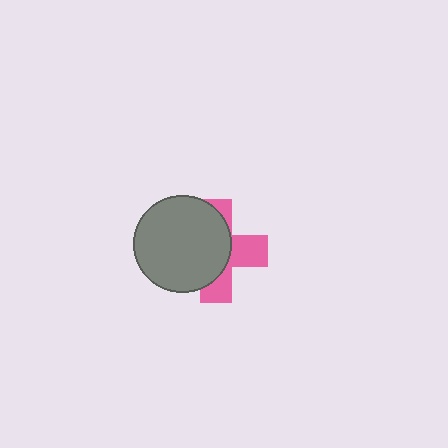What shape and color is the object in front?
The object in front is a gray circle.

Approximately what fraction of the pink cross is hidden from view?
Roughly 58% of the pink cross is hidden behind the gray circle.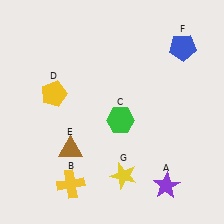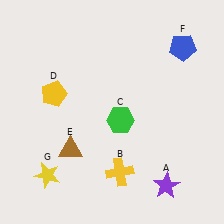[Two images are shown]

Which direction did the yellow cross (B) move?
The yellow cross (B) moved right.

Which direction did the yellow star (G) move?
The yellow star (G) moved left.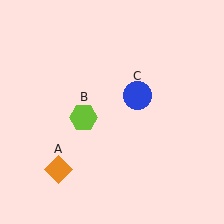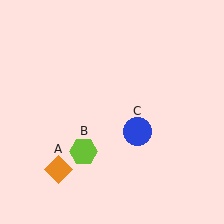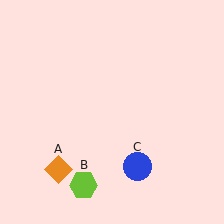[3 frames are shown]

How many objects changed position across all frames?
2 objects changed position: lime hexagon (object B), blue circle (object C).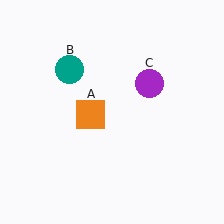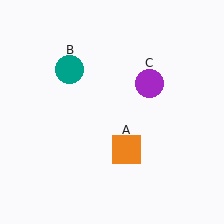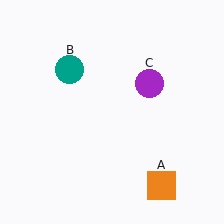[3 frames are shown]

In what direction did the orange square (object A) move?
The orange square (object A) moved down and to the right.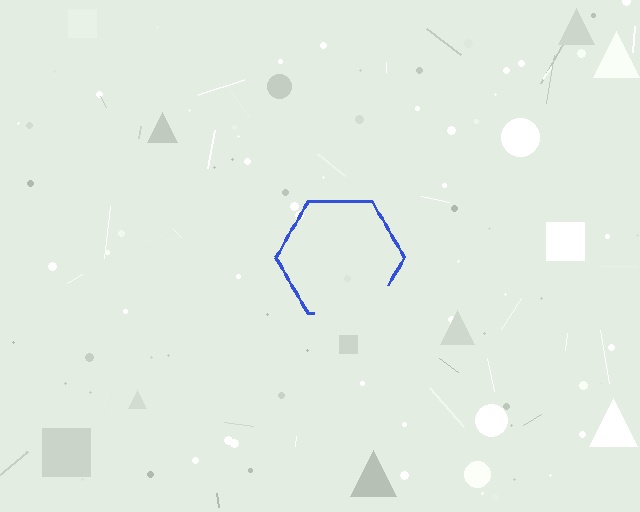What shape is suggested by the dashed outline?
The dashed outline suggests a hexagon.